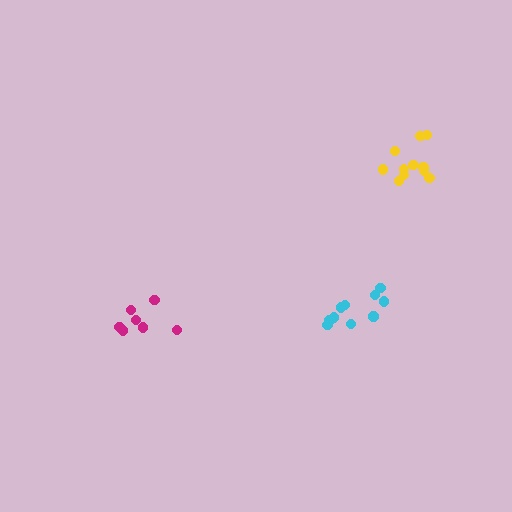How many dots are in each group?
Group 1: 10 dots, Group 2: 11 dots, Group 3: 7 dots (28 total).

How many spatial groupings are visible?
There are 3 spatial groupings.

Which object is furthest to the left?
The magenta cluster is leftmost.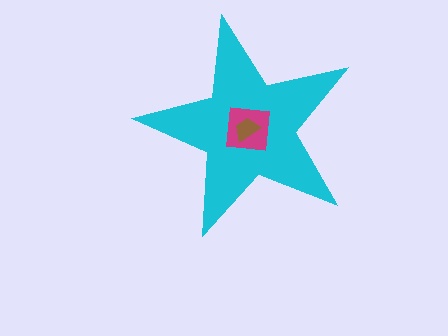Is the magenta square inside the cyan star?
Yes.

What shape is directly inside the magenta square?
The brown trapezoid.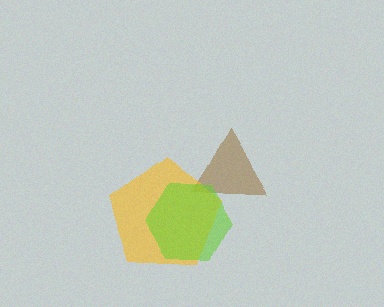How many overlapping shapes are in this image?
There are 3 overlapping shapes in the image.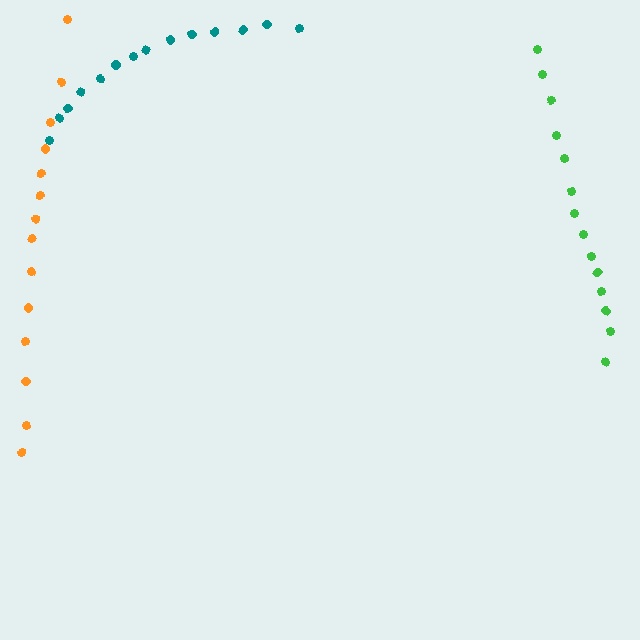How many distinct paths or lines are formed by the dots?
There are 3 distinct paths.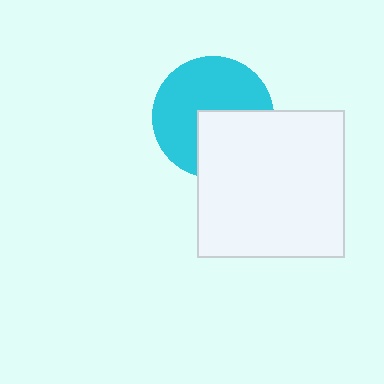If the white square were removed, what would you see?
You would see the complete cyan circle.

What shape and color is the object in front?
The object in front is a white square.